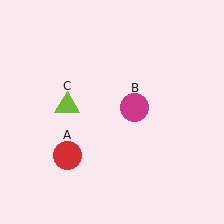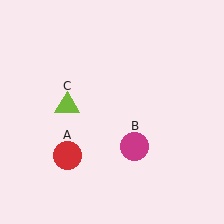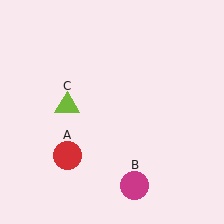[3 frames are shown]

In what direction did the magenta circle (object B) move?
The magenta circle (object B) moved down.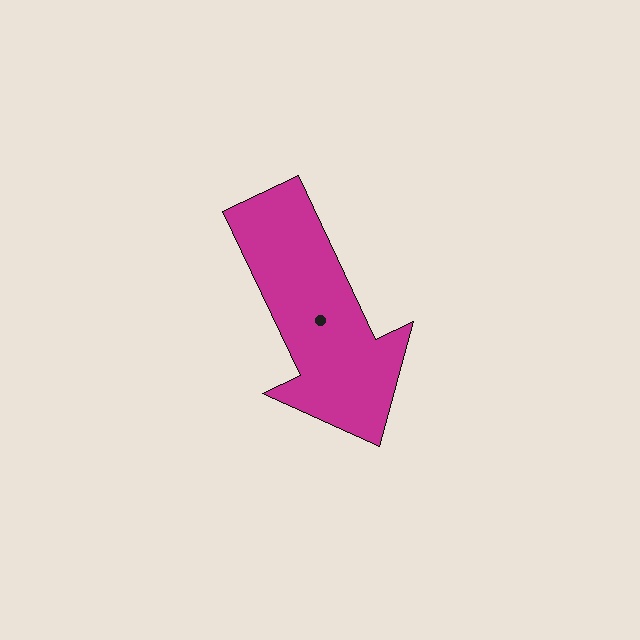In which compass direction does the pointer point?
Southeast.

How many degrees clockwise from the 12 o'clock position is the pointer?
Approximately 155 degrees.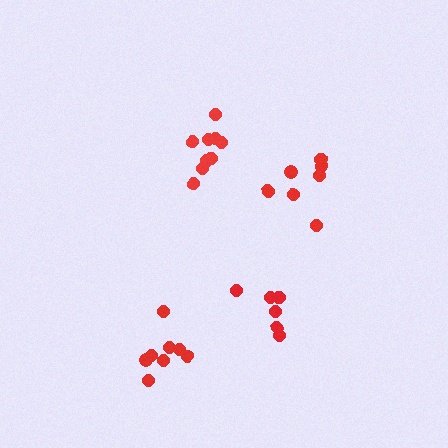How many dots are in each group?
Group 1: 8 dots, Group 2: 9 dots, Group 3: 6 dots, Group 4: 7 dots (30 total).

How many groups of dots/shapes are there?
There are 4 groups.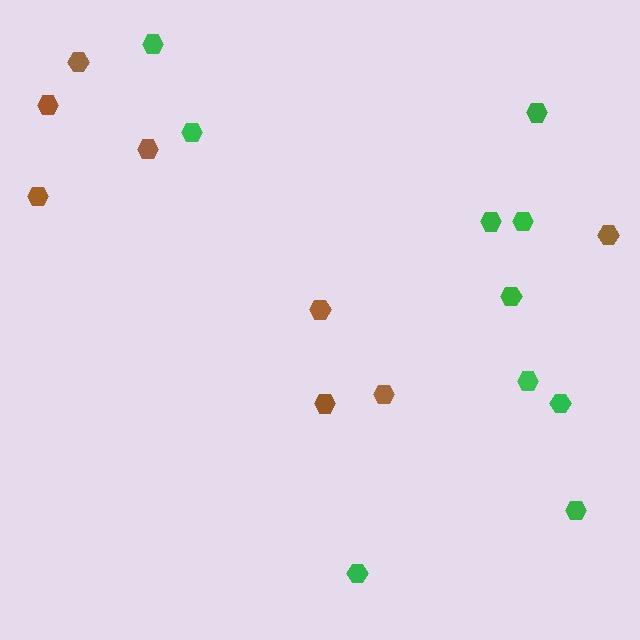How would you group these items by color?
There are 2 groups: one group of brown hexagons (8) and one group of green hexagons (10).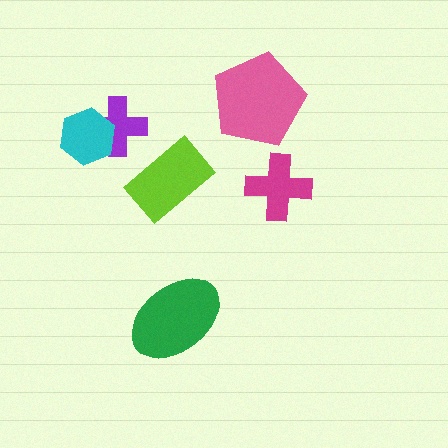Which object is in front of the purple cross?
The cyan hexagon is in front of the purple cross.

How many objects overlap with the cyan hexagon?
1 object overlaps with the cyan hexagon.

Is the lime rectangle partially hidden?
No, no other shape covers it.